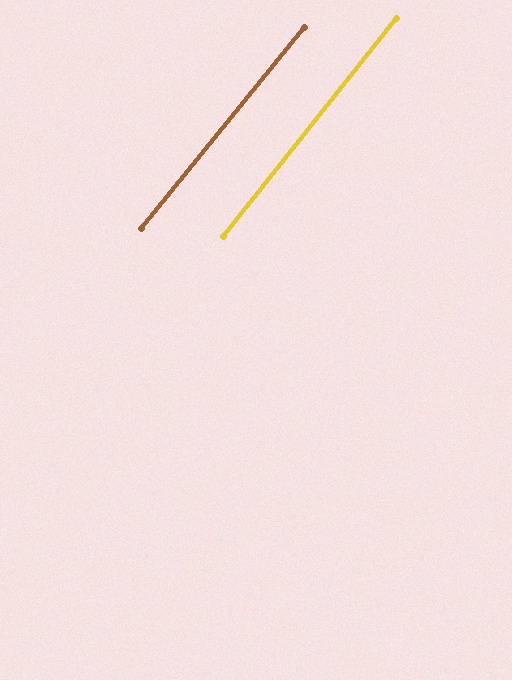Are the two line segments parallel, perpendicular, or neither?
Parallel — their directions differ by only 0.8°.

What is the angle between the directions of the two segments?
Approximately 1 degree.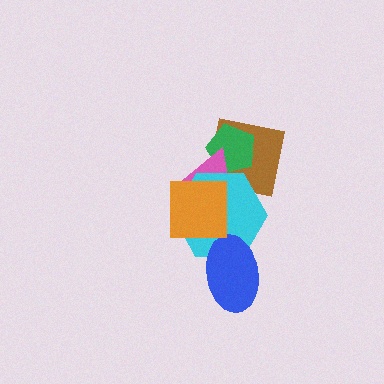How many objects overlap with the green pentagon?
2 objects overlap with the green pentagon.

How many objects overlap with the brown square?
3 objects overlap with the brown square.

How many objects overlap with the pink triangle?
4 objects overlap with the pink triangle.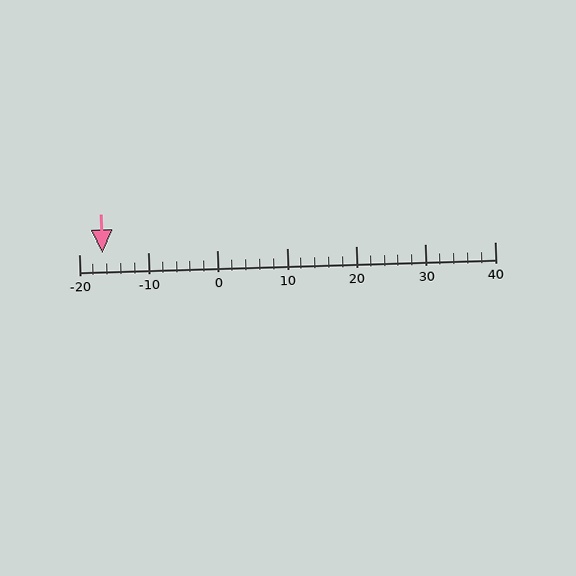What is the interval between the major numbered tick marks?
The major tick marks are spaced 10 units apart.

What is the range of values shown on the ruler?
The ruler shows values from -20 to 40.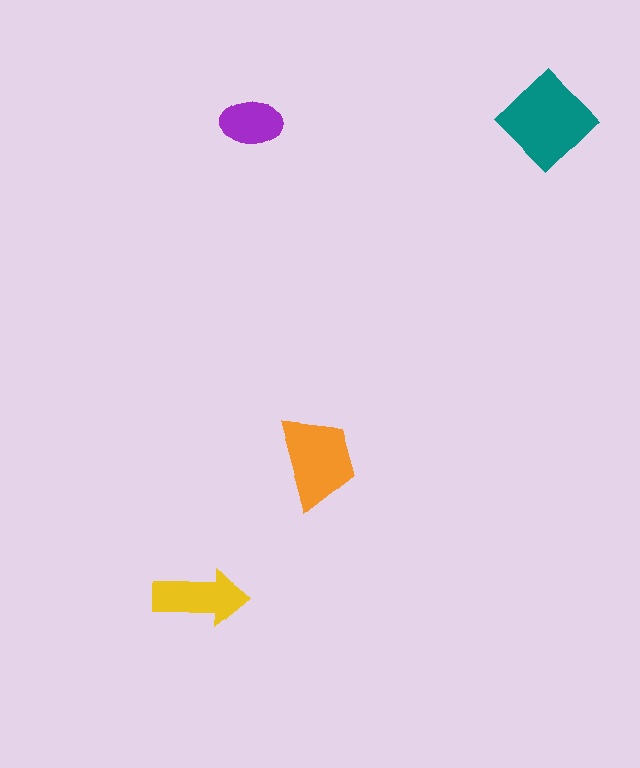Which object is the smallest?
The purple ellipse.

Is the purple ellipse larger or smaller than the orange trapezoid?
Smaller.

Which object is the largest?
The teal diamond.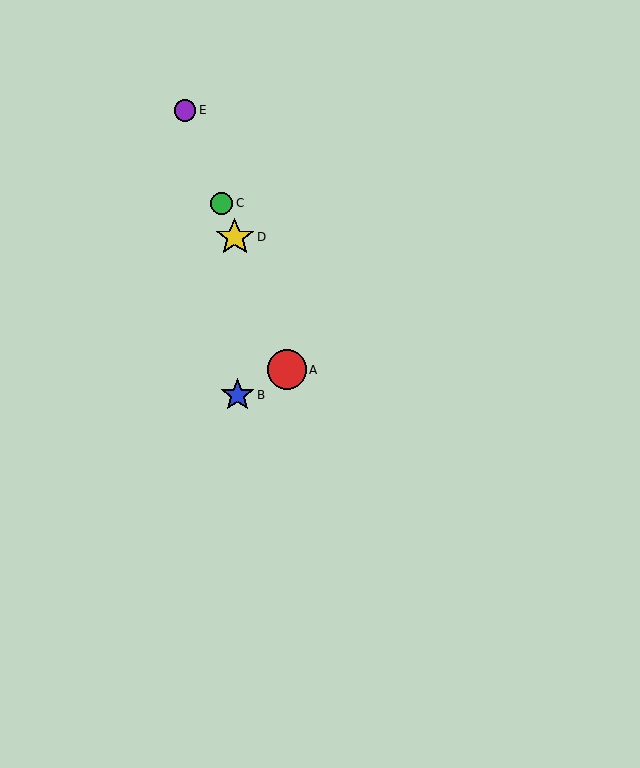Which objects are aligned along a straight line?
Objects A, C, D, E are aligned along a straight line.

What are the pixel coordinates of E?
Object E is at (185, 110).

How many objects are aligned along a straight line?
4 objects (A, C, D, E) are aligned along a straight line.